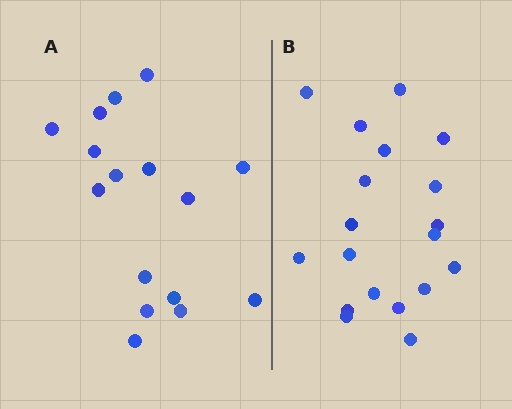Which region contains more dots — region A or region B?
Region B (the right region) has more dots.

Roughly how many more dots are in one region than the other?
Region B has just a few more — roughly 2 or 3 more dots than region A.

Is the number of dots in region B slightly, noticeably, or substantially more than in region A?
Region B has only slightly more — the two regions are fairly close. The ratio is roughly 1.2 to 1.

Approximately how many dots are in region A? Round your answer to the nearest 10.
About 20 dots. (The exact count is 16, which rounds to 20.)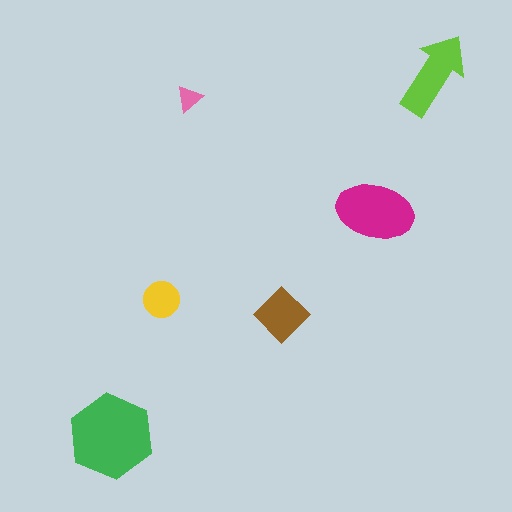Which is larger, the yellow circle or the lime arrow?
The lime arrow.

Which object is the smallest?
The pink triangle.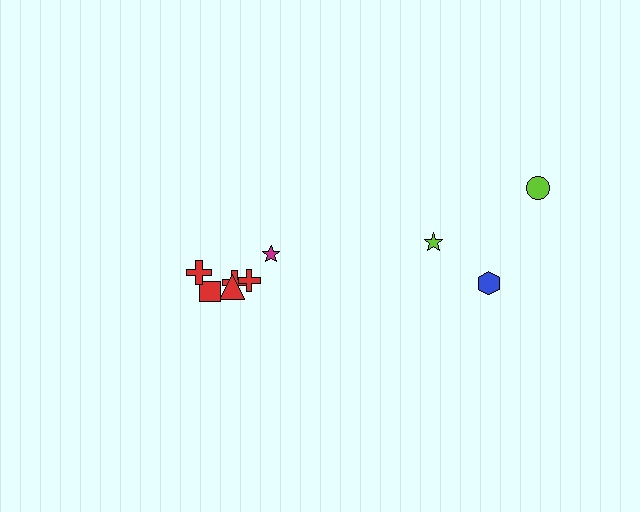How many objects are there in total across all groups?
There are 9 objects.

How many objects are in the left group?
There are 6 objects.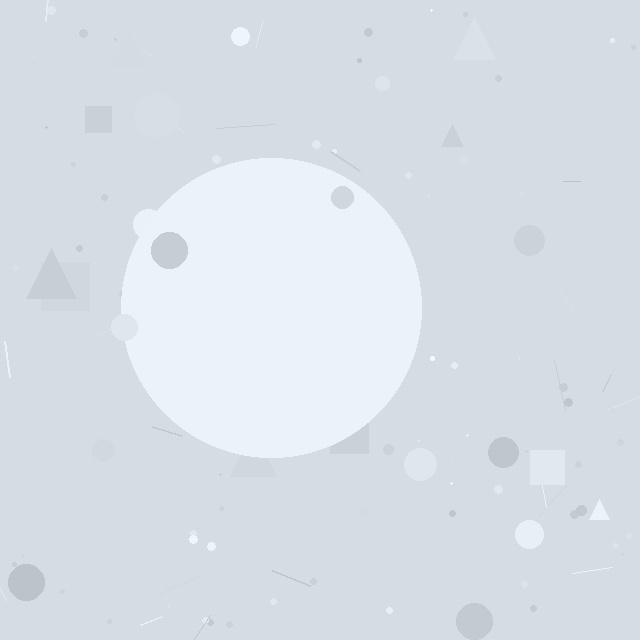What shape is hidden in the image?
A circle is hidden in the image.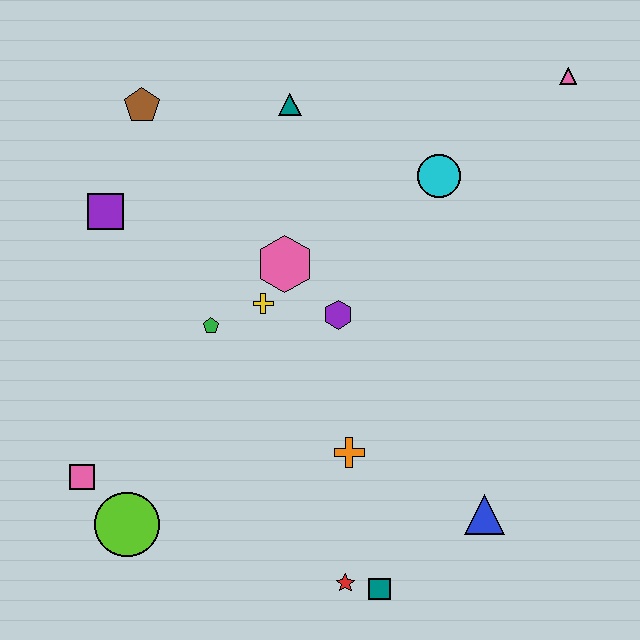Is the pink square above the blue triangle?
Yes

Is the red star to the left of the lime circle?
No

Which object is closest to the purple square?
The brown pentagon is closest to the purple square.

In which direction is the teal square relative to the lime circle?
The teal square is to the right of the lime circle.